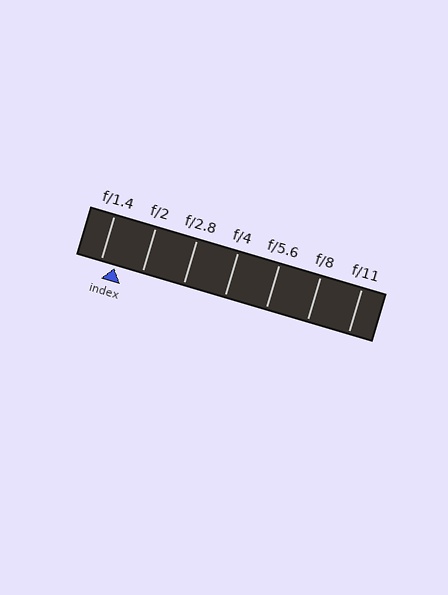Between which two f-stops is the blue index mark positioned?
The index mark is between f/1.4 and f/2.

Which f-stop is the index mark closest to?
The index mark is closest to f/1.4.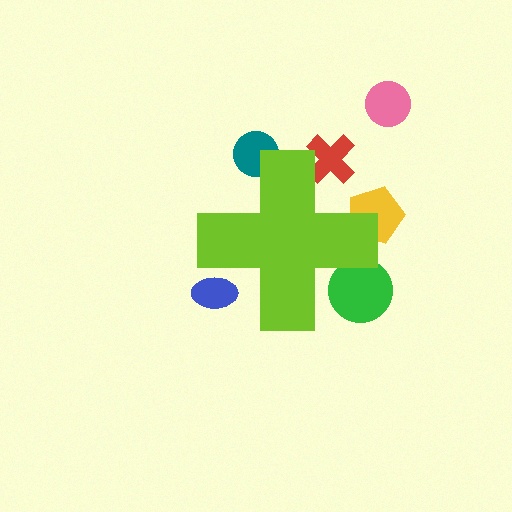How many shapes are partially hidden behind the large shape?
5 shapes are partially hidden.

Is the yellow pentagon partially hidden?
Yes, the yellow pentagon is partially hidden behind the lime cross.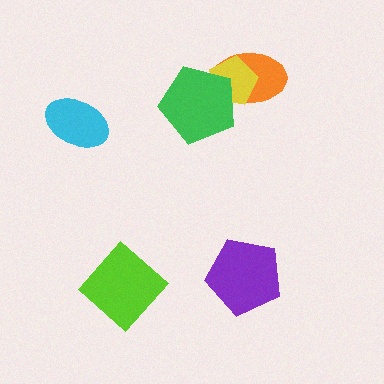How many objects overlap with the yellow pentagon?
2 objects overlap with the yellow pentagon.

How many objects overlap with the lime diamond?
0 objects overlap with the lime diamond.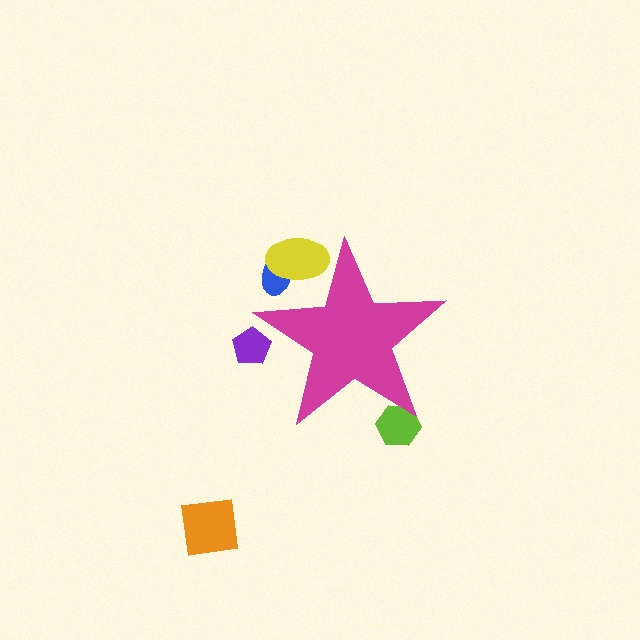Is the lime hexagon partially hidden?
Yes, the lime hexagon is partially hidden behind the magenta star.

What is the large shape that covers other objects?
A magenta star.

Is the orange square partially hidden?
No, the orange square is fully visible.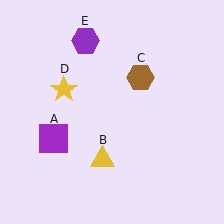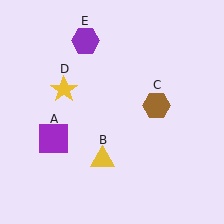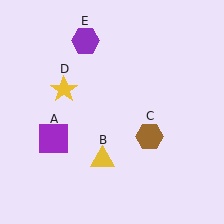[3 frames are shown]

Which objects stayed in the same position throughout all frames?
Purple square (object A) and yellow triangle (object B) and yellow star (object D) and purple hexagon (object E) remained stationary.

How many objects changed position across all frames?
1 object changed position: brown hexagon (object C).